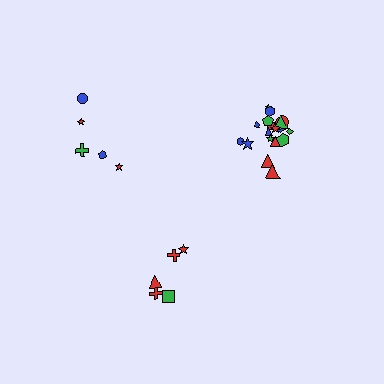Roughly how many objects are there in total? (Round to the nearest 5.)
Roughly 30 objects in total.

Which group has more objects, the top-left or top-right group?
The top-right group.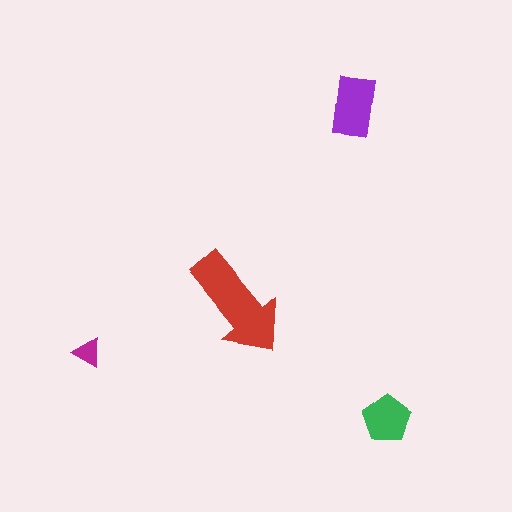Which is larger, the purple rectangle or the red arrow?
The red arrow.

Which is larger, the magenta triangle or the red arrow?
The red arrow.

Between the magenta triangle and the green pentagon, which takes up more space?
The green pentagon.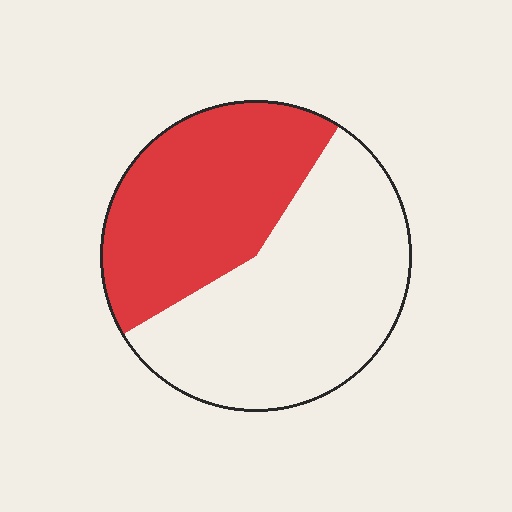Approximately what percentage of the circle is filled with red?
Approximately 45%.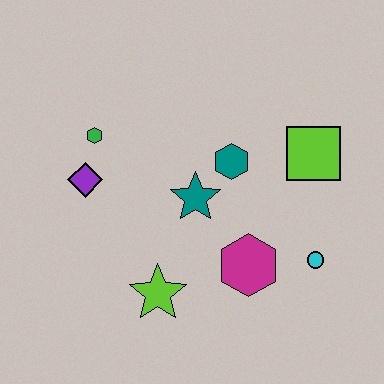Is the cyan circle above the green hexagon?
No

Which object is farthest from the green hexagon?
The cyan circle is farthest from the green hexagon.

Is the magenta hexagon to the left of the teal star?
No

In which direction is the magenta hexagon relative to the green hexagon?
The magenta hexagon is to the right of the green hexagon.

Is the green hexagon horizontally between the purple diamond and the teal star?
Yes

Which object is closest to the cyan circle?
The magenta hexagon is closest to the cyan circle.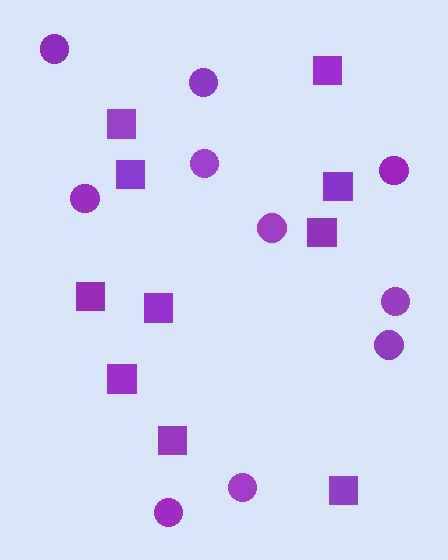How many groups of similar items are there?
There are 2 groups: one group of circles (10) and one group of squares (10).